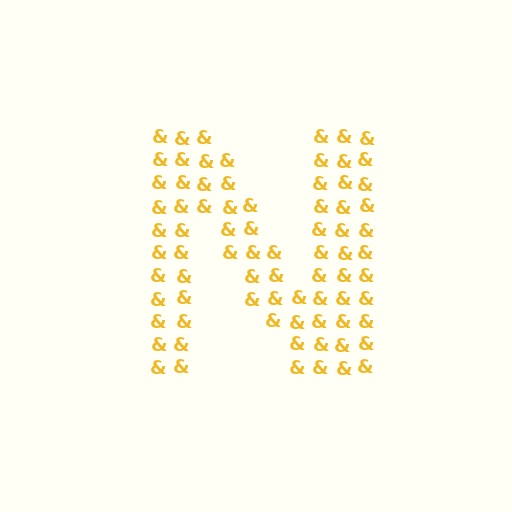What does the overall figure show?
The overall figure shows the letter N.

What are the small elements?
The small elements are ampersands.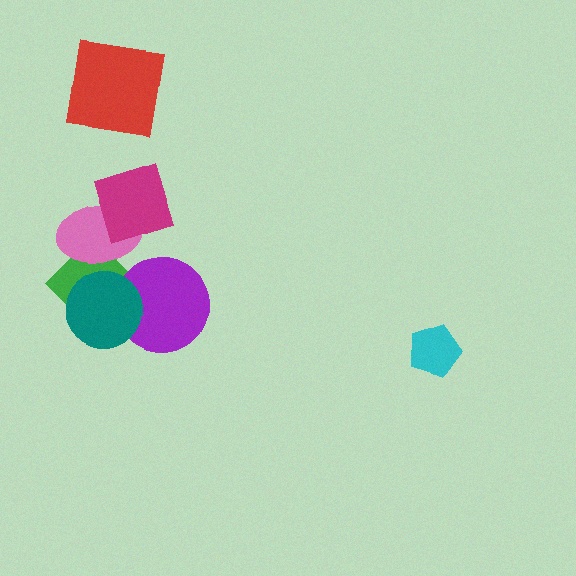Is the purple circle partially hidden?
Yes, it is partially covered by another shape.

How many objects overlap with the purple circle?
2 objects overlap with the purple circle.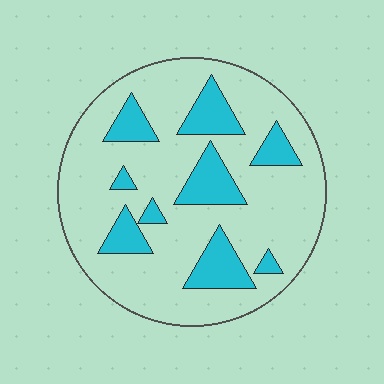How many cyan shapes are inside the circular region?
9.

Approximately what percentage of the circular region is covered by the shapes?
Approximately 20%.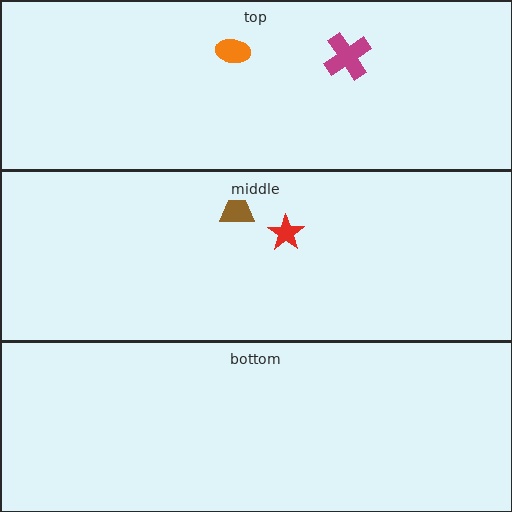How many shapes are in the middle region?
2.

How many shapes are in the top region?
2.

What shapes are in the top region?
The orange ellipse, the magenta cross.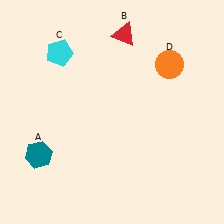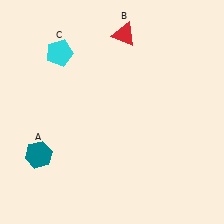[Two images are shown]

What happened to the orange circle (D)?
The orange circle (D) was removed in Image 2. It was in the top-right area of Image 1.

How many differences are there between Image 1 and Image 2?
There is 1 difference between the two images.